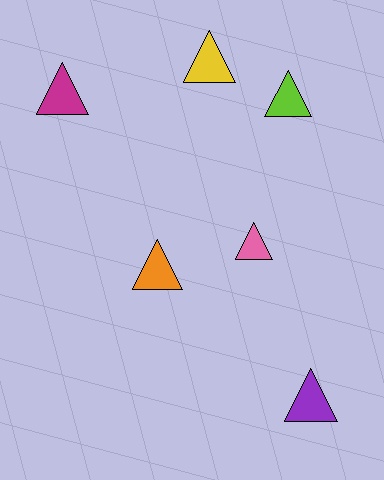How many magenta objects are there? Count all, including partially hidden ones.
There is 1 magenta object.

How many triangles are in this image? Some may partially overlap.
There are 6 triangles.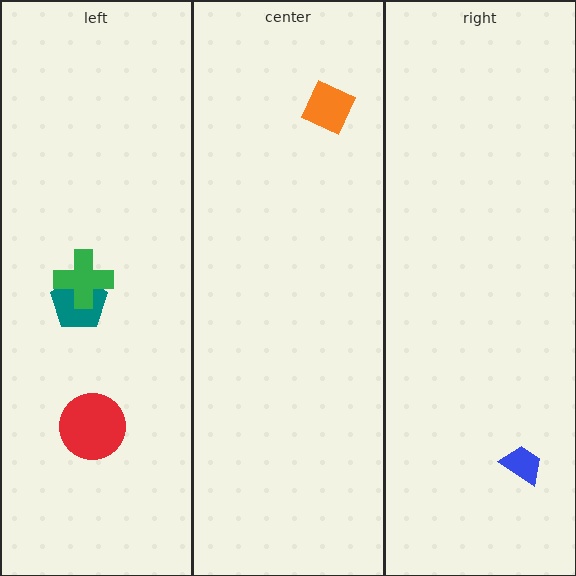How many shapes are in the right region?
1.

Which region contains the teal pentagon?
The left region.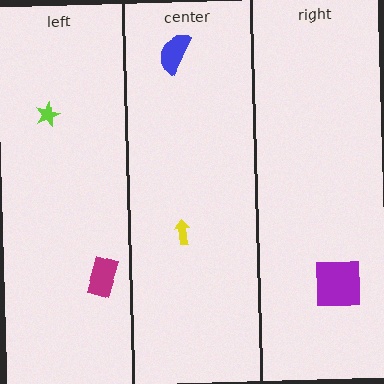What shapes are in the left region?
The magenta rectangle, the lime star.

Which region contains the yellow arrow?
The center region.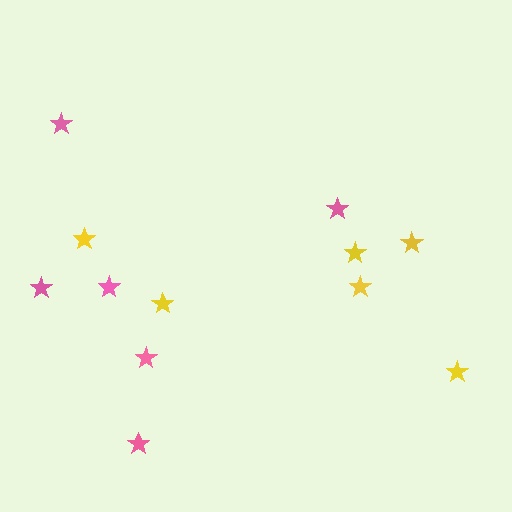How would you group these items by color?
There are 2 groups: one group of yellow stars (6) and one group of pink stars (6).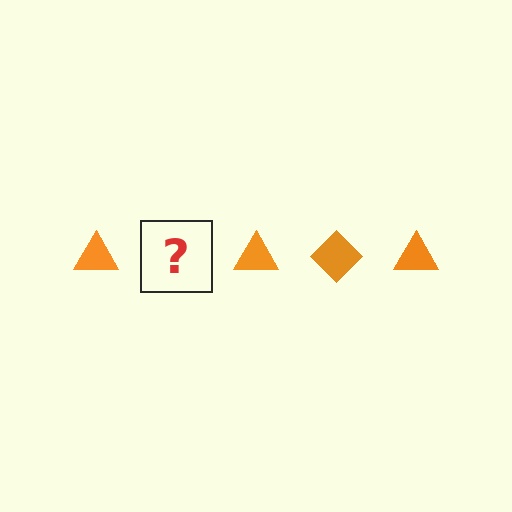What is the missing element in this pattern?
The missing element is an orange diamond.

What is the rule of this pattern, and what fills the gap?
The rule is that the pattern cycles through triangle, diamond shapes in orange. The gap should be filled with an orange diamond.